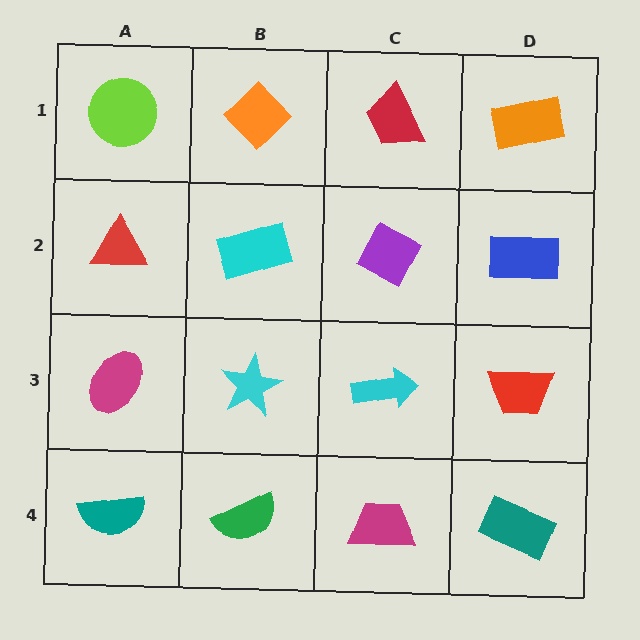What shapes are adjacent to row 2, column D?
An orange rectangle (row 1, column D), a red trapezoid (row 3, column D), a purple diamond (row 2, column C).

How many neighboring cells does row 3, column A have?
3.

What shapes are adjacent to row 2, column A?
A lime circle (row 1, column A), a magenta ellipse (row 3, column A), a cyan rectangle (row 2, column B).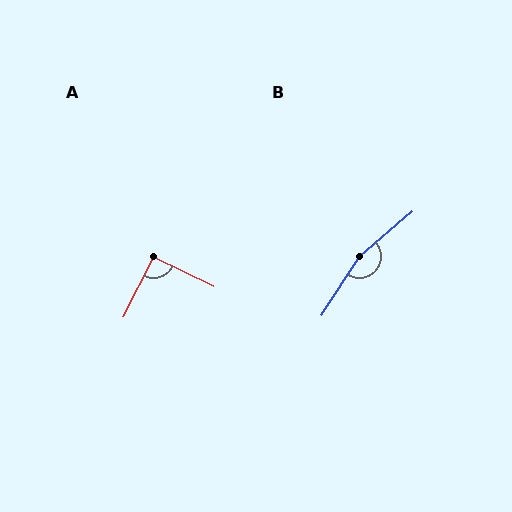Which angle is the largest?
B, at approximately 164 degrees.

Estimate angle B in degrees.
Approximately 164 degrees.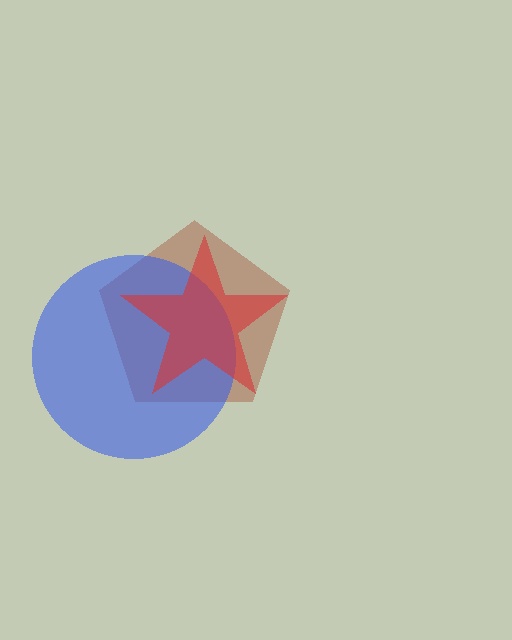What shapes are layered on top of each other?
The layered shapes are: a brown pentagon, a blue circle, a red star.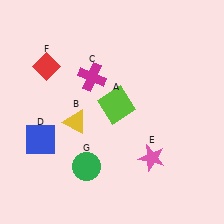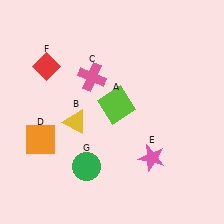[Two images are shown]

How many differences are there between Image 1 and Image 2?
There are 2 differences between the two images.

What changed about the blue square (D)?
In Image 1, D is blue. In Image 2, it changed to orange.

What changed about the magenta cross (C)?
In Image 1, C is magenta. In Image 2, it changed to pink.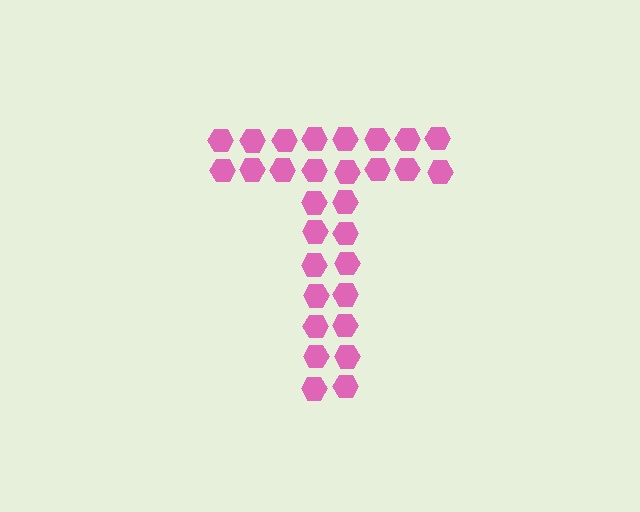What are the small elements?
The small elements are hexagons.